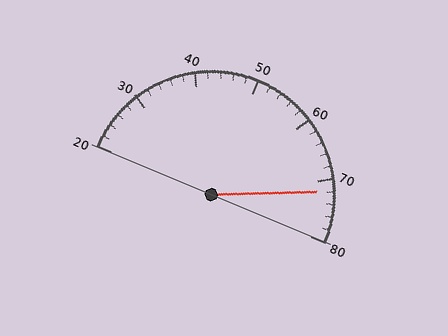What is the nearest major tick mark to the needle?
The nearest major tick mark is 70.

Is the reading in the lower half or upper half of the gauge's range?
The reading is in the upper half of the range (20 to 80).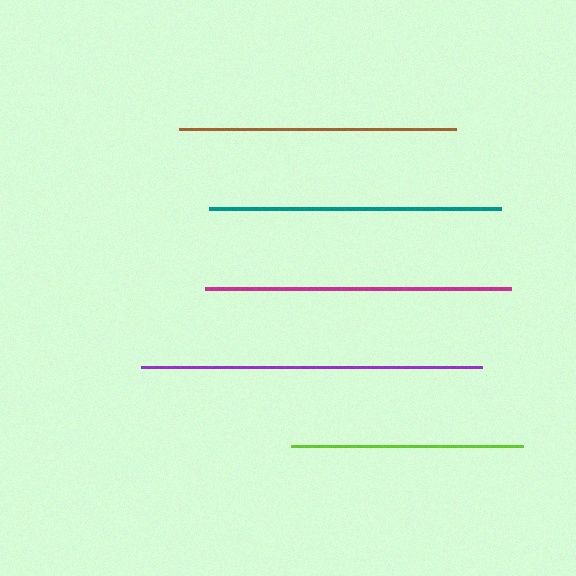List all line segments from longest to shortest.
From longest to shortest: purple, magenta, teal, brown, lime.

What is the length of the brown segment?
The brown segment is approximately 277 pixels long.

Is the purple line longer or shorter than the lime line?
The purple line is longer than the lime line.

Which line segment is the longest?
The purple line is the longest at approximately 341 pixels.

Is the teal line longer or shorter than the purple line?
The purple line is longer than the teal line.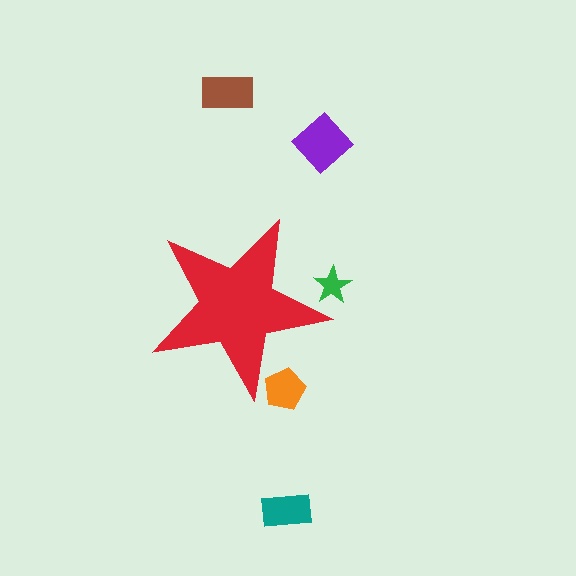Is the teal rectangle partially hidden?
No, the teal rectangle is fully visible.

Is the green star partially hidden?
Yes, the green star is partially hidden behind the red star.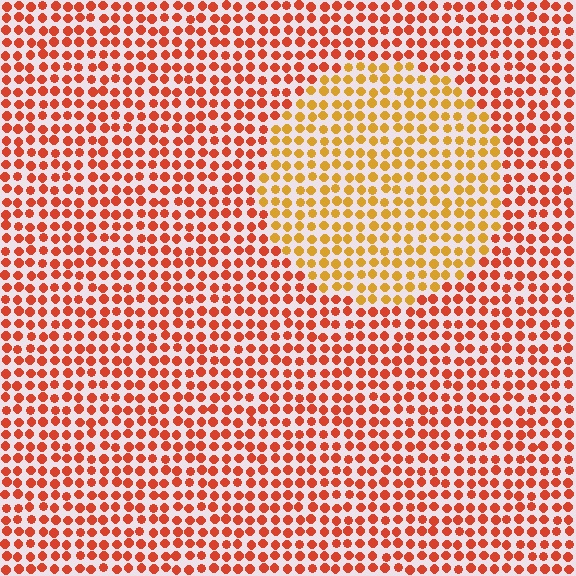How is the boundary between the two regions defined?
The boundary is defined purely by a slight shift in hue (about 33 degrees). Spacing, size, and orientation are identical on both sides.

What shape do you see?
I see a circle.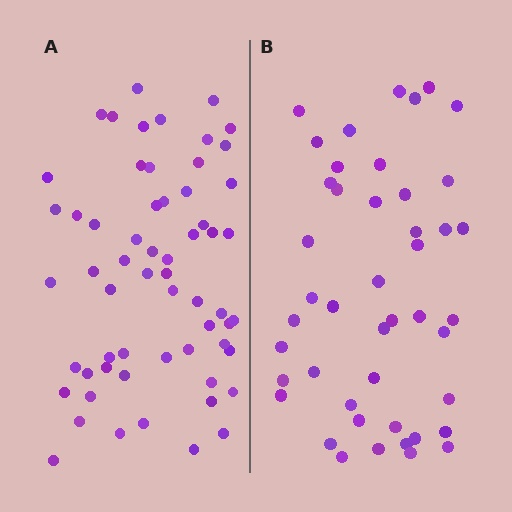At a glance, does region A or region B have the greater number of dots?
Region A (the left region) has more dots.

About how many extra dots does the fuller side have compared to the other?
Region A has approximately 15 more dots than region B.